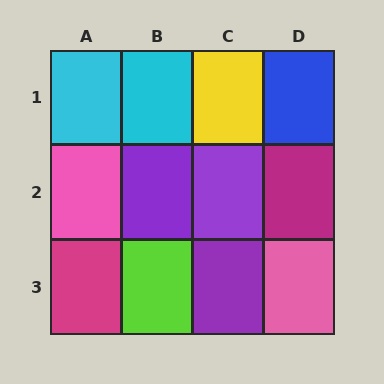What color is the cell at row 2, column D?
Magenta.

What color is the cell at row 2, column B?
Purple.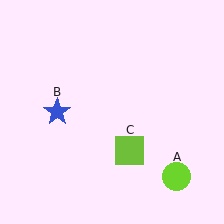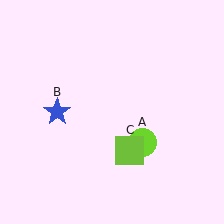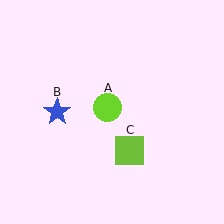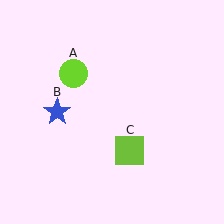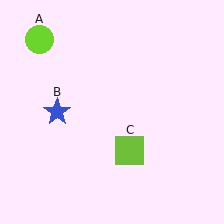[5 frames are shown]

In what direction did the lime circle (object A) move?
The lime circle (object A) moved up and to the left.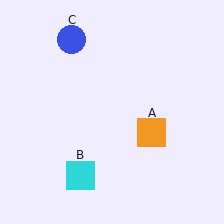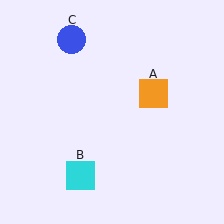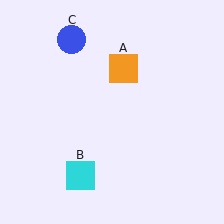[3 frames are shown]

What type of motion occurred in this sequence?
The orange square (object A) rotated counterclockwise around the center of the scene.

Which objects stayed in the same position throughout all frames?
Cyan square (object B) and blue circle (object C) remained stationary.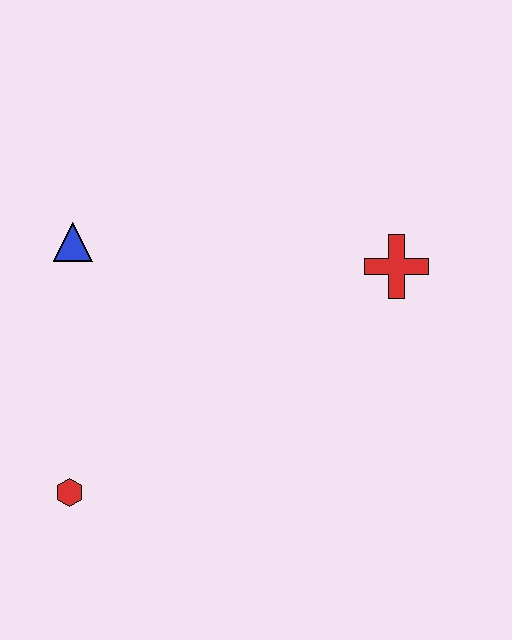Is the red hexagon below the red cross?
Yes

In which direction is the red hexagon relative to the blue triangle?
The red hexagon is below the blue triangle.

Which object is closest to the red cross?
The blue triangle is closest to the red cross.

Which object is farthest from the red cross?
The red hexagon is farthest from the red cross.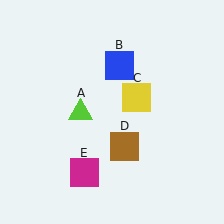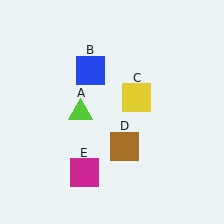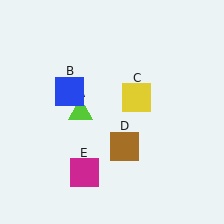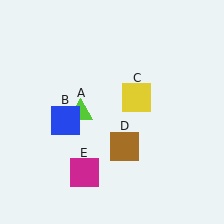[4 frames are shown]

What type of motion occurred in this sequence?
The blue square (object B) rotated counterclockwise around the center of the scene.